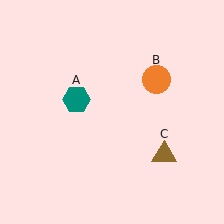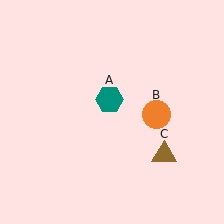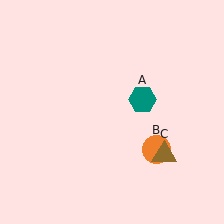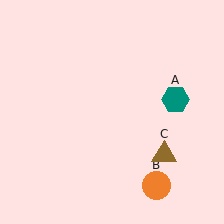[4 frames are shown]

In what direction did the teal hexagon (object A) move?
The teal hexagon (object A) moved right.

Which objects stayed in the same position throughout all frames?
Brown triangle (object C) remained stationary.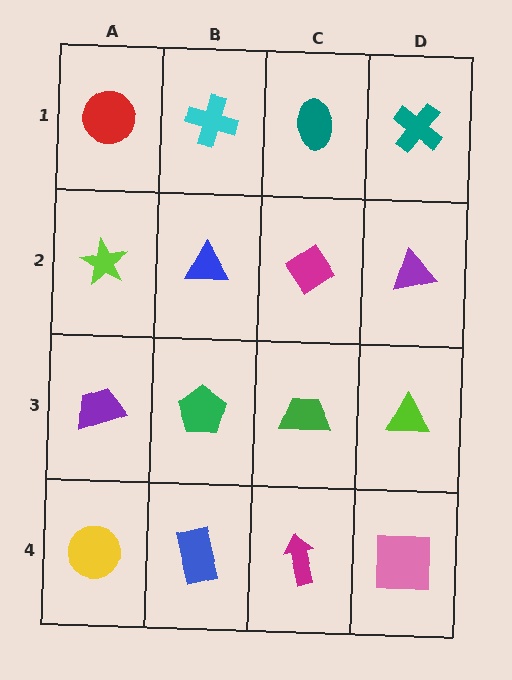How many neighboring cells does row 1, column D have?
2.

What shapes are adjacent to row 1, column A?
A lime star (row 2, column A), a cyan cross (row 1, column B).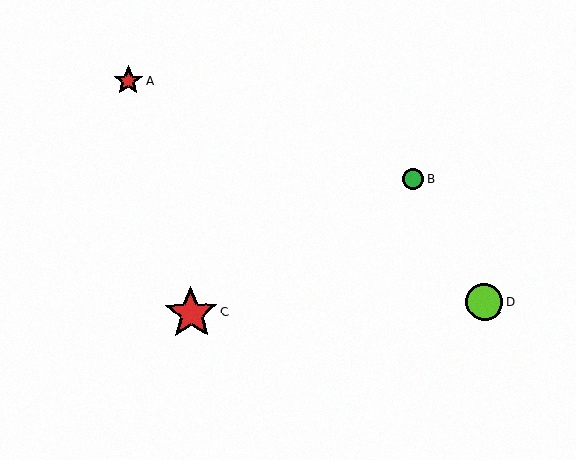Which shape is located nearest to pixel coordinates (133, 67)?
The red star (labeled A) at (128, 81) is nearest to that location.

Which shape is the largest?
The red star (labeled C) is the largest.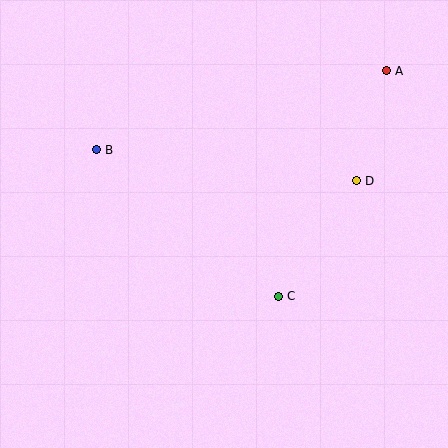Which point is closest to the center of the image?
Point C at (279, 296) is closest to the center.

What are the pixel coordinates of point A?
Point A is at (386, 71).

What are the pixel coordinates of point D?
Point D is at (356, 181).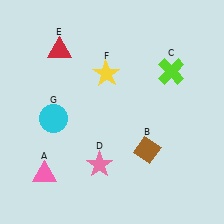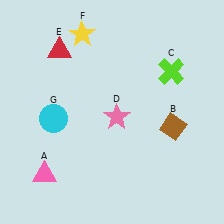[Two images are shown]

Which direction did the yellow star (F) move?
The yellow star (F) moved up.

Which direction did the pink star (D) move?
The pink star (D) moved up.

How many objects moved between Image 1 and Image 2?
3 objects moved between the two images.